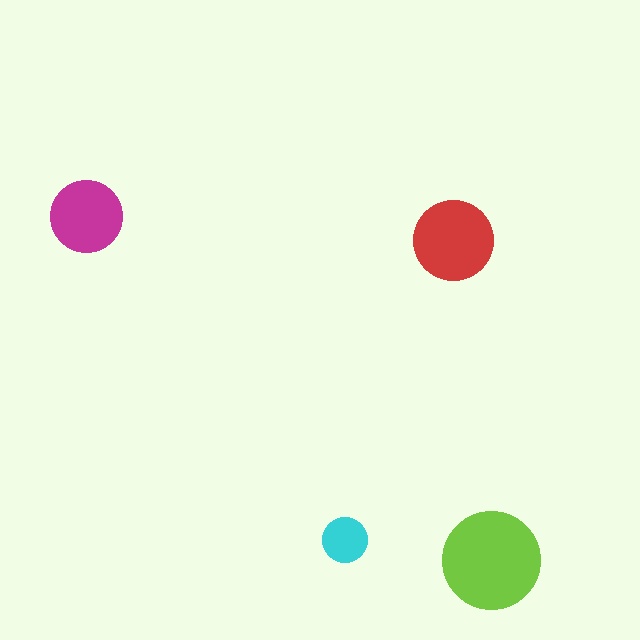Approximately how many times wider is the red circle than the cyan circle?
About 2 times wider.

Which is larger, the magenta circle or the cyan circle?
The magenta one.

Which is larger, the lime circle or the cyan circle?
The lime one.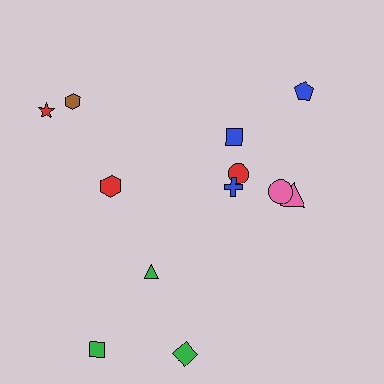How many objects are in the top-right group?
There are 6 objects.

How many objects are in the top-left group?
There are 3 objects.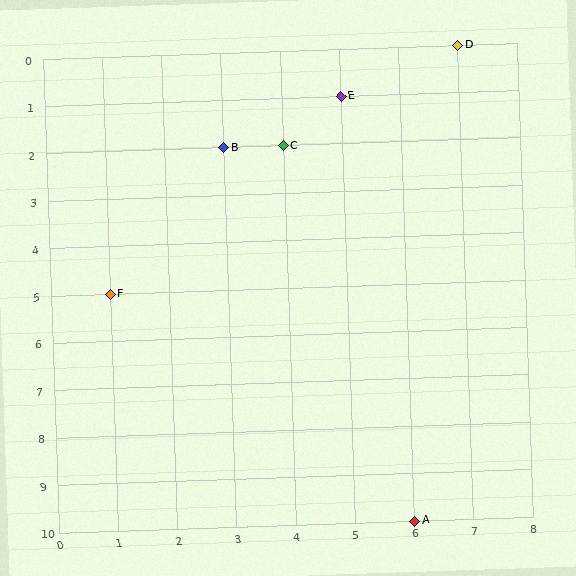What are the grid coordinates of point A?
Point A is at grid coordinates (6, 10).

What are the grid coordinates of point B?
Point B is at grid coordinates (3, 2).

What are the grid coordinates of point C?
Point C is at grid coordinates (4, 2).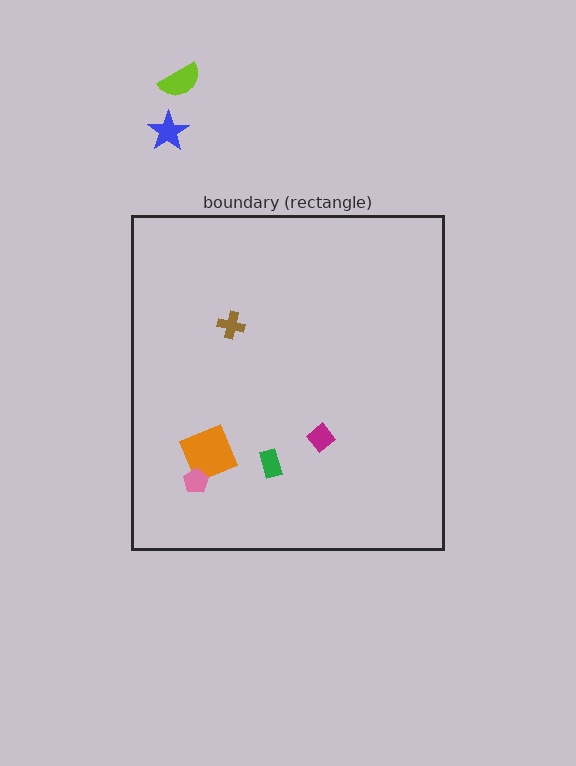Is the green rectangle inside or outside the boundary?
Inside.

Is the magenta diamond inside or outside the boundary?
Inside.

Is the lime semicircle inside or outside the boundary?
Outside.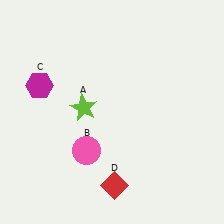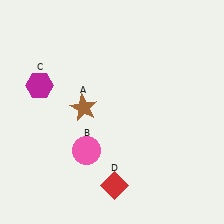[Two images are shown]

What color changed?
The star (A) changed from lime in Image 1 to brown in Image 2.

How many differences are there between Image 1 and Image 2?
There is 1 difference between the two images.